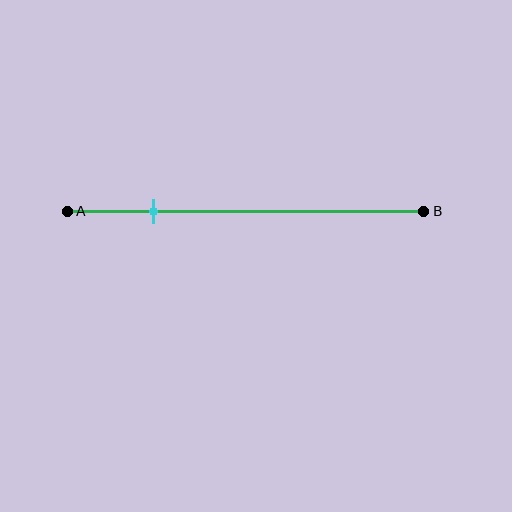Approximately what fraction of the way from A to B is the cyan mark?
The cyan mark is approximately 25% of the way from A to B.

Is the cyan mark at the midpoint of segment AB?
No, the mark is at about 25% from A, not at the 50% midpoint.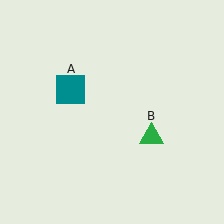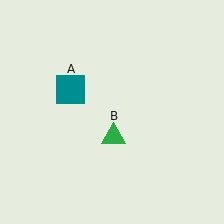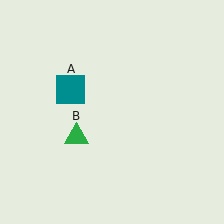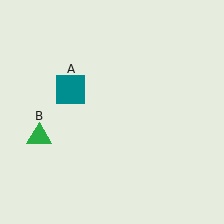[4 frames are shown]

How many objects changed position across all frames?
1 object changed position: green triangle (object B).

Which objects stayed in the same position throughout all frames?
Teal square (object A) remained stationary.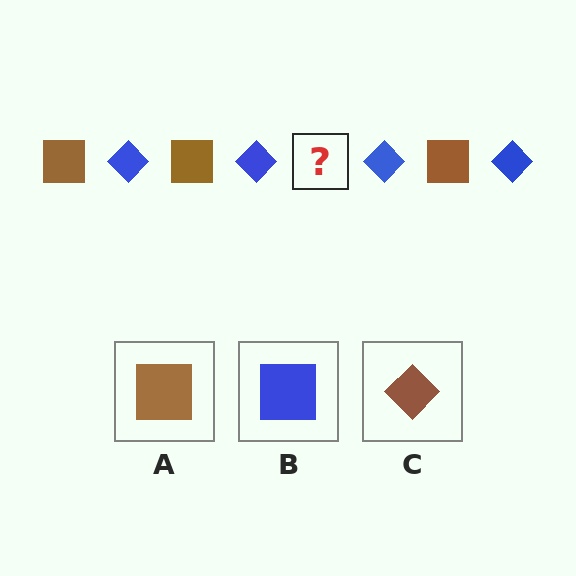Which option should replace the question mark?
Option A.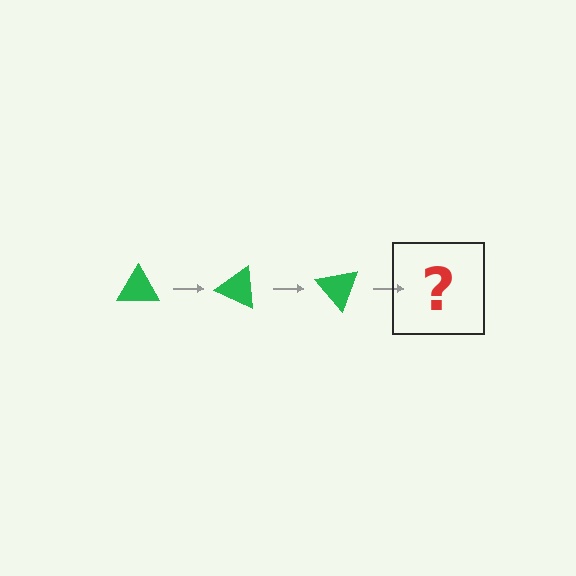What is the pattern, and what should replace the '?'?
The pattern is that the triangle rotates 25 degrees each step. The '?' should be a green triangle rotated 75 degrees.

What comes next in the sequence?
The next element should be a green triangle rotated 75 degrees.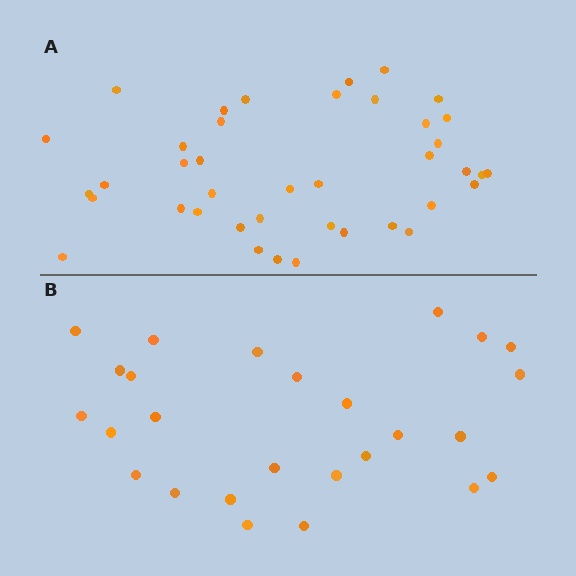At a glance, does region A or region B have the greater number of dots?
Region A (the top region) has more dots.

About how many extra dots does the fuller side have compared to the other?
Region A has approximately 15 more dots than region B.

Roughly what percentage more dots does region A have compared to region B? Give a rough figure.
About 55% more.